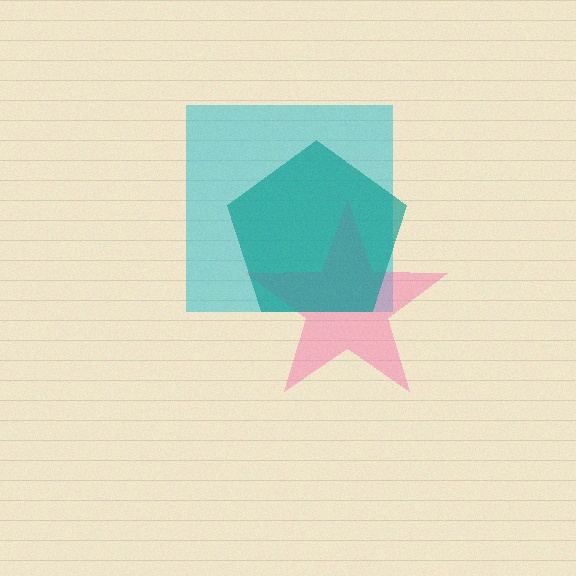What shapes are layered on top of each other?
The layered shapes are: a cyan square, a pink star, a teal pentagon.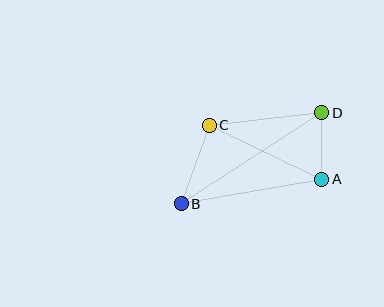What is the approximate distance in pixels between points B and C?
The distance between B and C is approximately 83 pixels.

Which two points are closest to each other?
Points A and D are closest to each other.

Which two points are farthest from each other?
Points B and D are farthest from each other.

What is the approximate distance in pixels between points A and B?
The distance between A and B is approximately 143 pixels.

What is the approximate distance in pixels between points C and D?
The distance between C and D is approximately 113 pixels.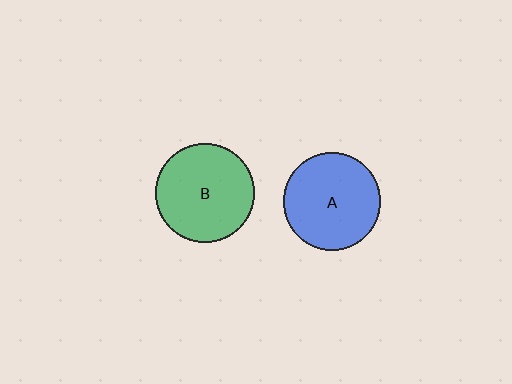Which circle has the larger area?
Circle B (green).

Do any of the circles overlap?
No, none of the circles overlap.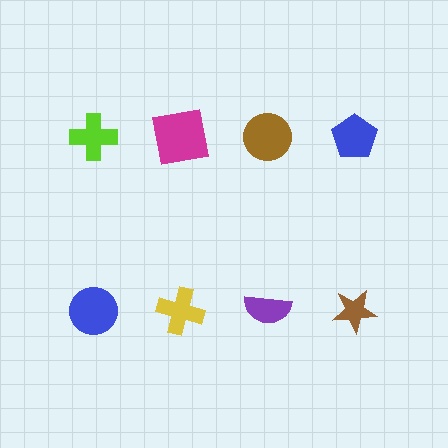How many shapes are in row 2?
4 shapes.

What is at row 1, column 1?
A lime cross.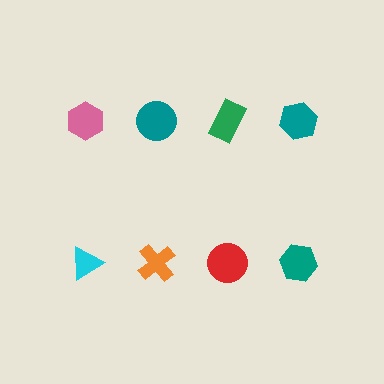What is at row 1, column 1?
A pink hexagon.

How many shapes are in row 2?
4 shapes.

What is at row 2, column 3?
A red circle.